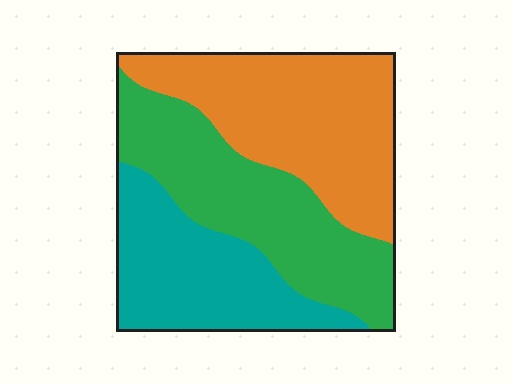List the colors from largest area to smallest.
From largest to smallest: orange, green, teal.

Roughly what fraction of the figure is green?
Green takes up about one third (1/3) of the figure.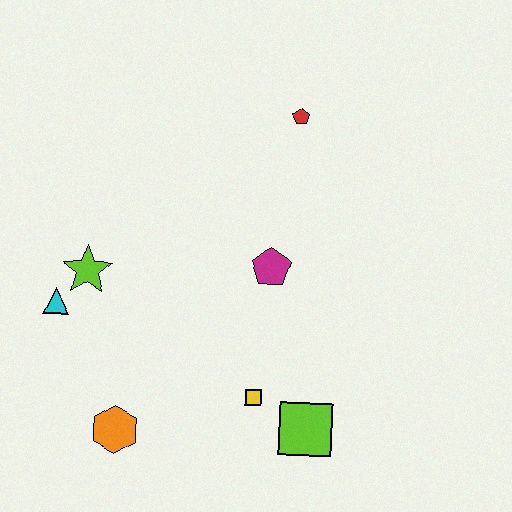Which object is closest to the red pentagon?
The magenta pentagon is closest to the red pentagon.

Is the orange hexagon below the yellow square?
Yes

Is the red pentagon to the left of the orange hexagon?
No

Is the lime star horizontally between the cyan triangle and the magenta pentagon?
Yes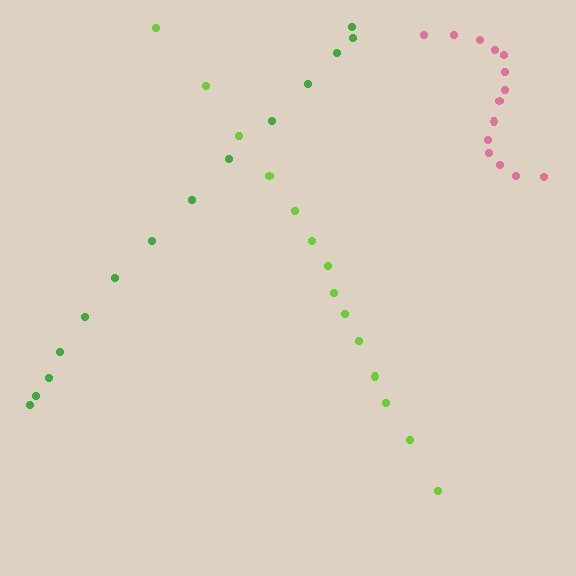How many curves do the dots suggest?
There are 3 distinct paths.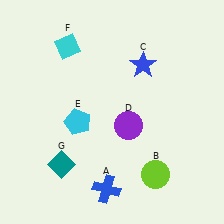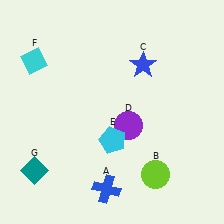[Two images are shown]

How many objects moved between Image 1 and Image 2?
3 objects moved between the two images.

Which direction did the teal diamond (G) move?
The teal diamond (G) moved left.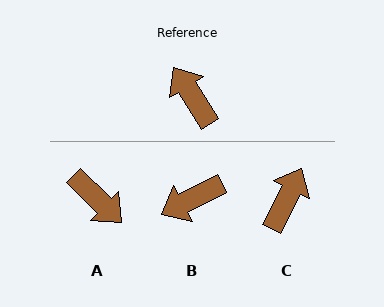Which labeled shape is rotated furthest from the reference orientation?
A, about 168 degrees away.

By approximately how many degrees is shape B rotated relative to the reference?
Approximately 84 degrees counter-clockwise.